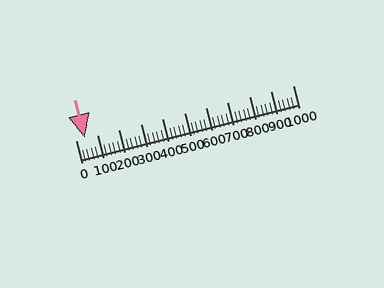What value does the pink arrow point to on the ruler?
The pink arrow points to approximately 43.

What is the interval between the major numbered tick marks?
The major tick marks are spaced 100 units apart.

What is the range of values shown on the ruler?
The ruler shows values from 0 to 1000.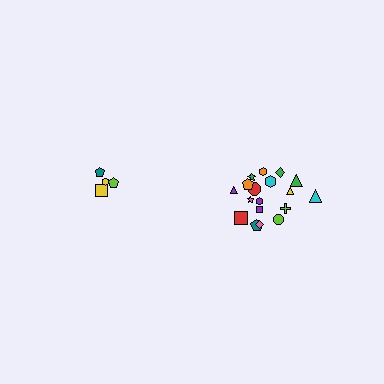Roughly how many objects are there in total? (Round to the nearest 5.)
Roughly 20 objects in total.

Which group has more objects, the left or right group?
The right group.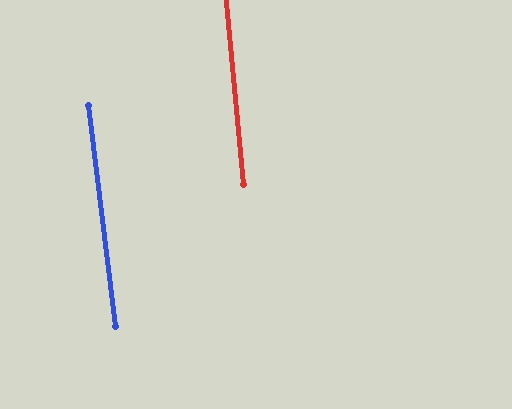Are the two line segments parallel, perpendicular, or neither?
Parallel — their directions differ by only 1.6°.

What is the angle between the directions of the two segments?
Approximately 2 degrees.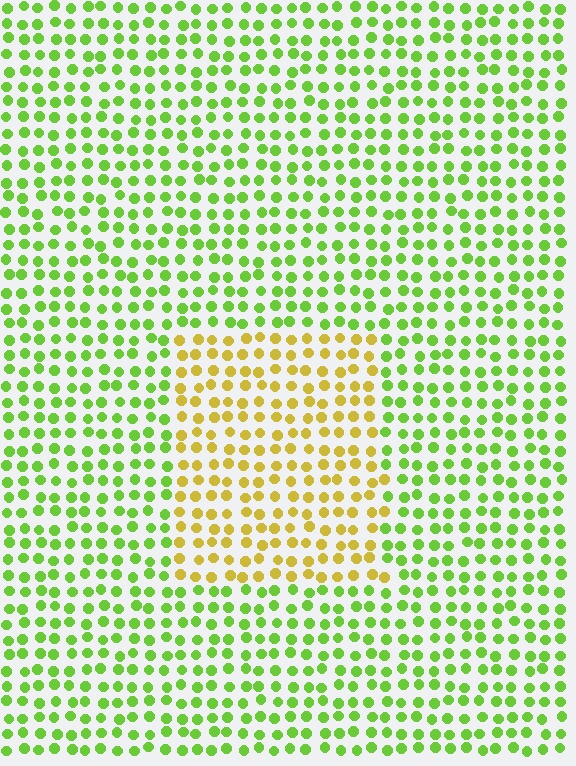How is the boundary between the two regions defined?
The boundary is defined purely by a slight shift in hue (about 47 degrees). Spacing, size, and orientation are identical on both sides.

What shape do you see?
I see a rectangle.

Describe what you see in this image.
The image is filled with small lime elements in a uniform arrangement. A rectangle-shaped region is visible where the elements are tinted to a slightly different hue, forming a subtle color boundary.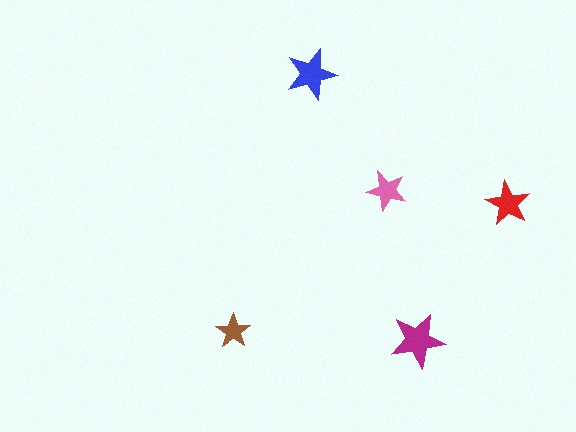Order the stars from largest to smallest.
the magenta one, the blue one, the red one, the pink one, the brown one.